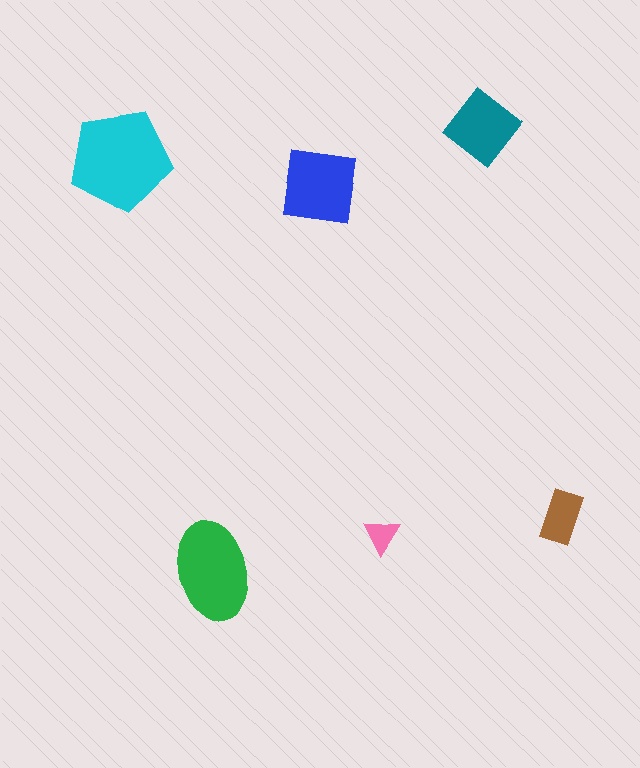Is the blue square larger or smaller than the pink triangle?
Larger.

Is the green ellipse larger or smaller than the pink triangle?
Larger.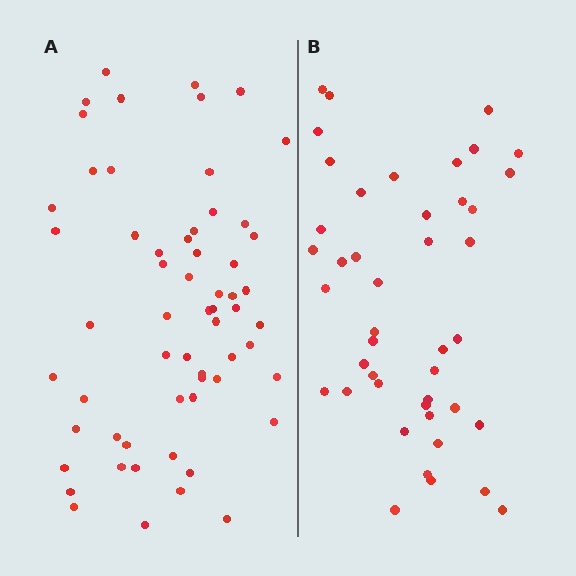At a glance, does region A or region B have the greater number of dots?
Region A (the left region) has more dots.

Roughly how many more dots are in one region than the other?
Region A has approximately 15 more dots than region B.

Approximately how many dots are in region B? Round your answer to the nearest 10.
About 40 dots. (The exact count is 44, which rounds to 40.)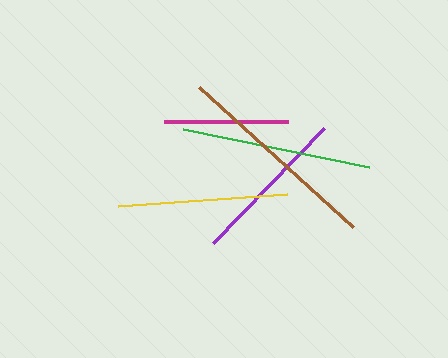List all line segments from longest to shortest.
From longest to shortest: brown, green, yellow, purple, magenta.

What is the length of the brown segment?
The brown segment is approximately 207 pixels long.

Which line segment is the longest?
The brown line is the longest at approximately 207 pixels.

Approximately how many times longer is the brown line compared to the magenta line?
The brown line is approximately 1.7 times the length of the magenta line.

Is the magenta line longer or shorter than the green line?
The green line is longer than the magenta line.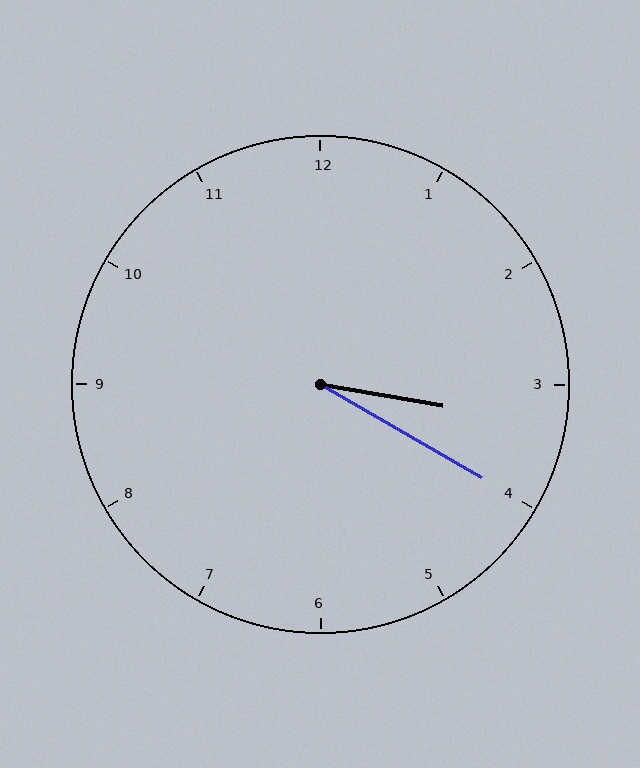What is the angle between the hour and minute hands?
Approximately 20 degrees.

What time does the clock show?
3:20.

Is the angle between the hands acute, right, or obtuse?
It is acute.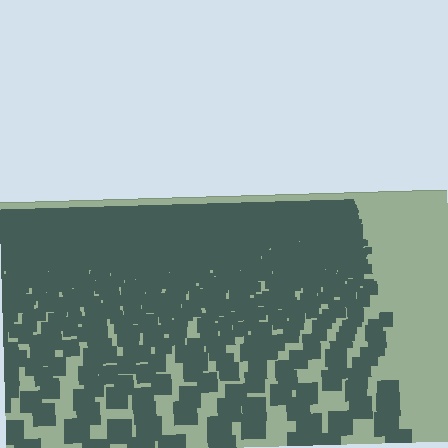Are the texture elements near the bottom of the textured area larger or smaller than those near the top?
Larger. Near the bottom, elements are closer to the viewer and appear at a bigger on-screen size.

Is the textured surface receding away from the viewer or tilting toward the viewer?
The surface is receding away from the viewer. Texture elements get smaller and denser toward the top.